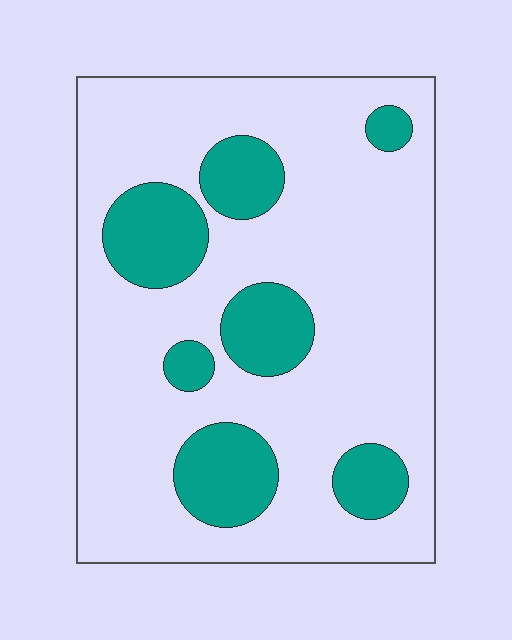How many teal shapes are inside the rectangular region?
7.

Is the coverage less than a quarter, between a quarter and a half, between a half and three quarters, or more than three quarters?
Less than a quarter.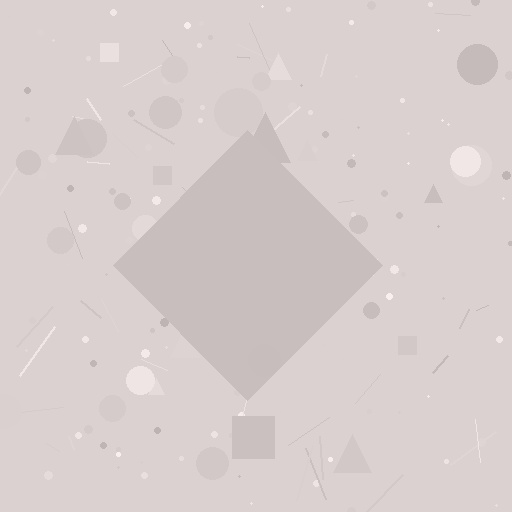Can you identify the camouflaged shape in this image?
The camouflaged shape is a diamond.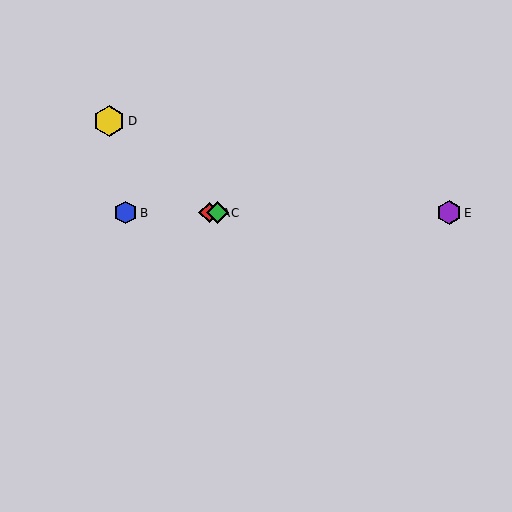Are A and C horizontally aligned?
Yes, both are at y≈213.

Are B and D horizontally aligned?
No, B is at y≈213 and D is at y≈121.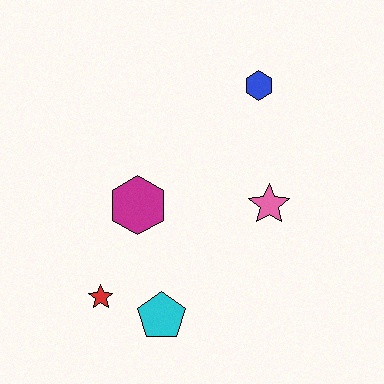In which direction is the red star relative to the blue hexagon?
The red star is below the blue hexagon.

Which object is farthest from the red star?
The blue hexagon is farthest from the red star.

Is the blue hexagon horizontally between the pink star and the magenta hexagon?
Yes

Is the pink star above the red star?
Yes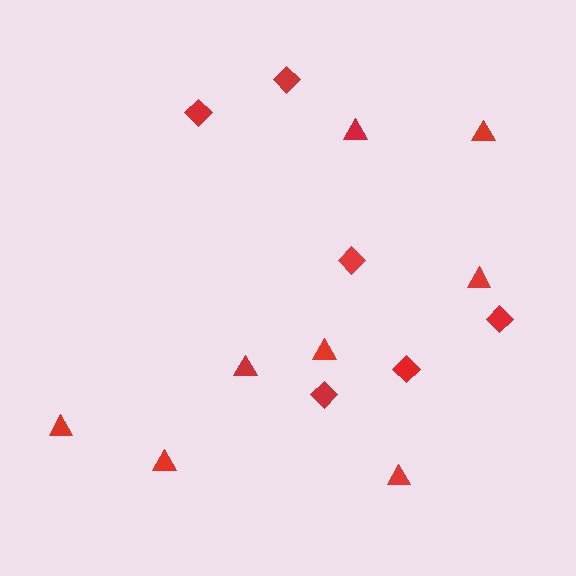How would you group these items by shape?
There are 2 groups: one group of triangles (8) and one group of diamonds (6).